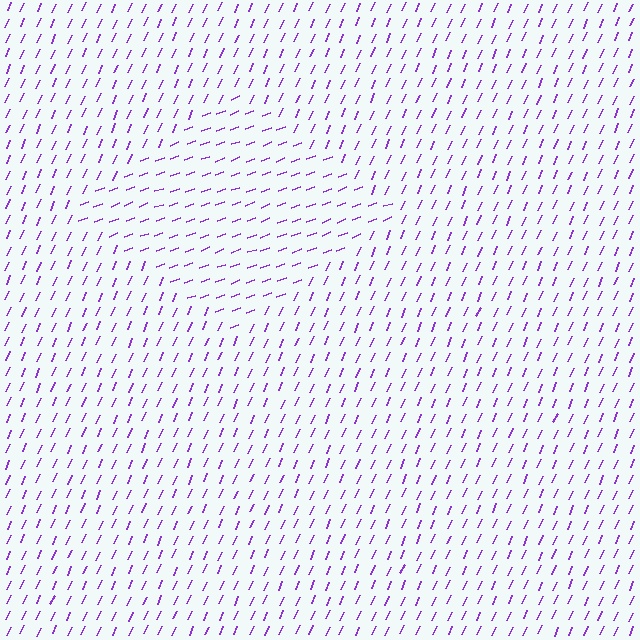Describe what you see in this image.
The image is filled with small purple line segments. A diamond region in the image has lines oriented differently from the surrounding lines, creating a visible texture boundary.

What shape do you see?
I see a diamond.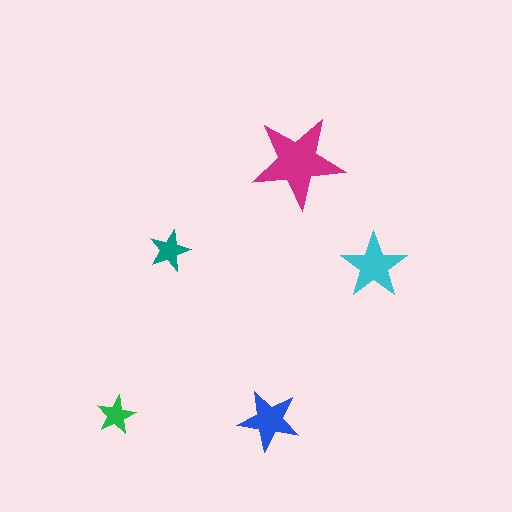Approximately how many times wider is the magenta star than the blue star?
About 1.5 times wider.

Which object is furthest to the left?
The green star is leftmost.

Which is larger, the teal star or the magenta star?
The magenta one.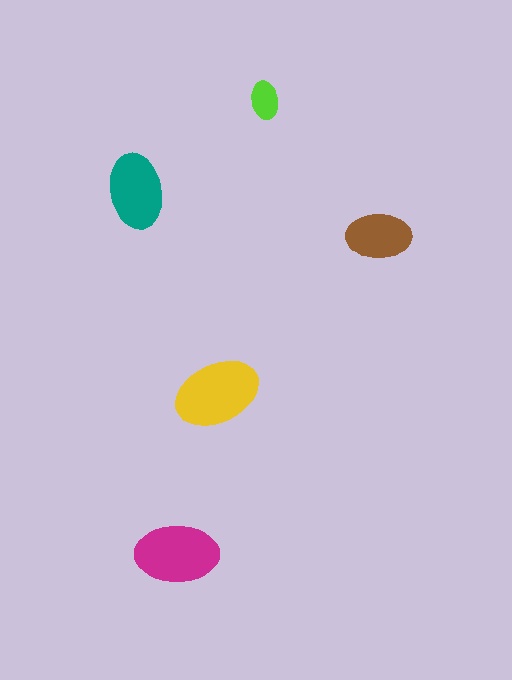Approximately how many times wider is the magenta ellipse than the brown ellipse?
About 1.5 times wider.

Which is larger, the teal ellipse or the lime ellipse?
The teal one.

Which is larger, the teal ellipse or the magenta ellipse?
The magenta one.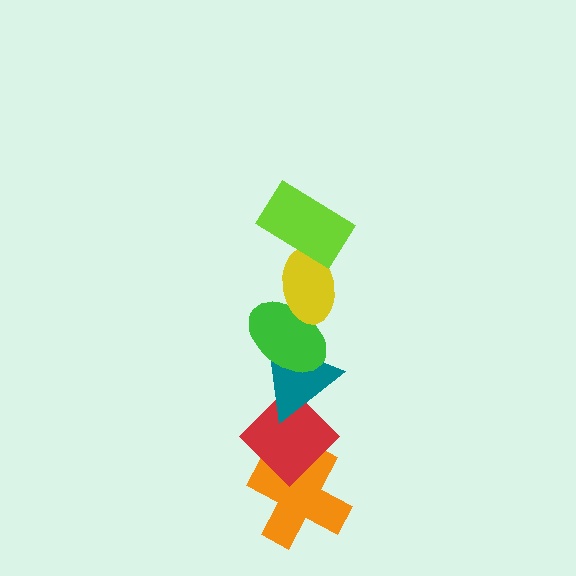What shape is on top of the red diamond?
The teal triangle is on top of the red diamond.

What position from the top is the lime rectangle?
The lime rectangle is 1st from the top.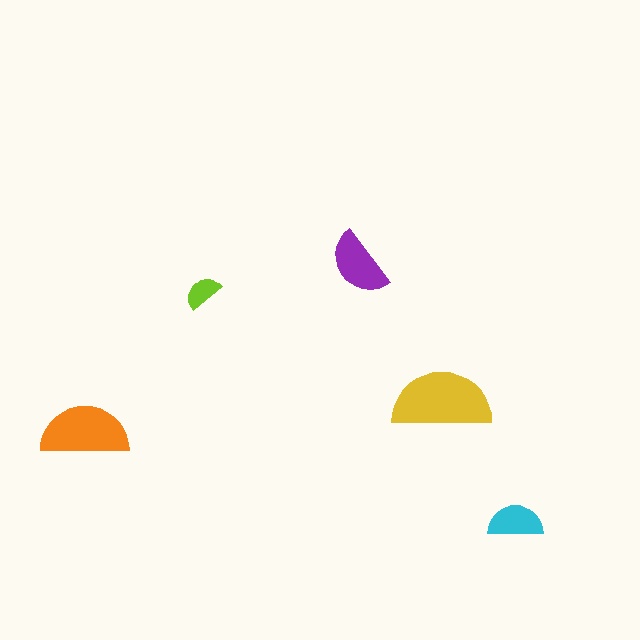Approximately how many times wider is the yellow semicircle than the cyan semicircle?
About 2 times wider.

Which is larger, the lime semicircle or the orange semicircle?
The orange one.